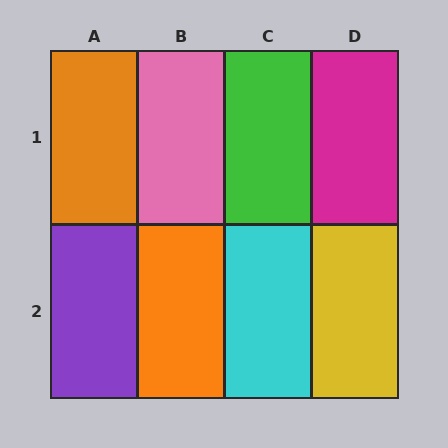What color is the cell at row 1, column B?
Pink.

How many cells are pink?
1 cell is pink.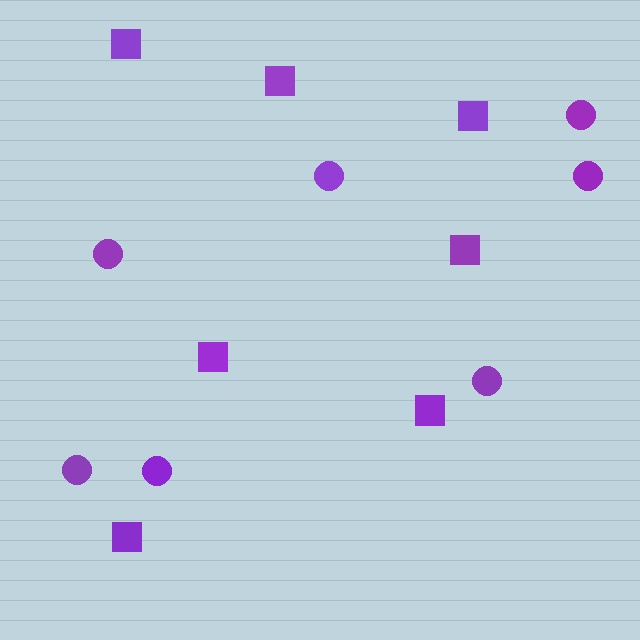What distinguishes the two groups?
There are 2 groups: one group of circles (7) and one group of squares (7).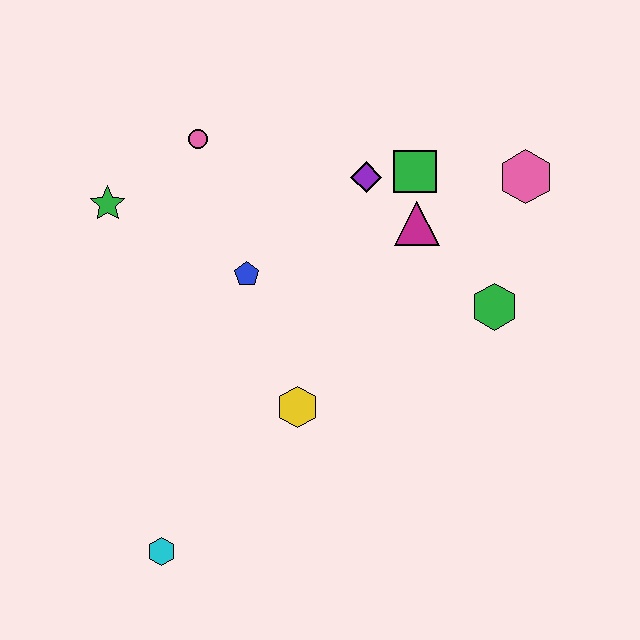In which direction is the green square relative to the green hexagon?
The green square is above the green hexagon.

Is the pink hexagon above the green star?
Yes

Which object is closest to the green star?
The pink circle is closest to the green star.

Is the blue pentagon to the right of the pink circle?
Yes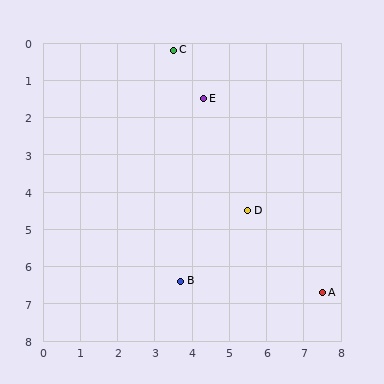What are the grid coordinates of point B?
Point B is at approximately (3.7, 6.4).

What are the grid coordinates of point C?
Point C is at approximately (3.5, 0.2).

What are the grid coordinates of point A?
Point A is at approximately (7.5, 6.7).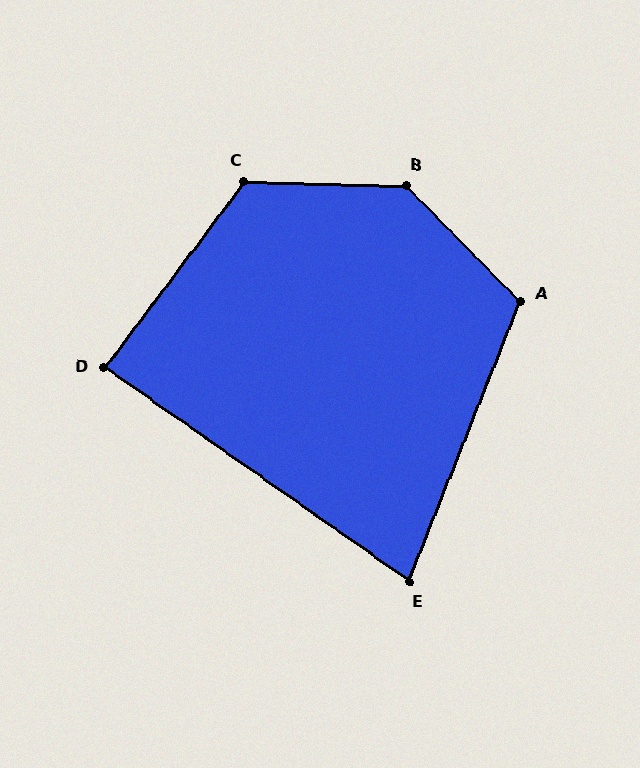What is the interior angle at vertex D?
Approximately 88 degrees (approximately right).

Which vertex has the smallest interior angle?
E, at approximately 77 degrees.